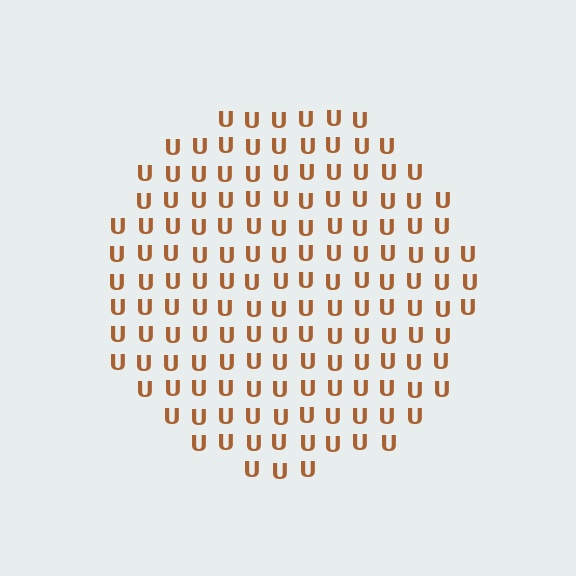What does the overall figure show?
The overall figure shows a circle.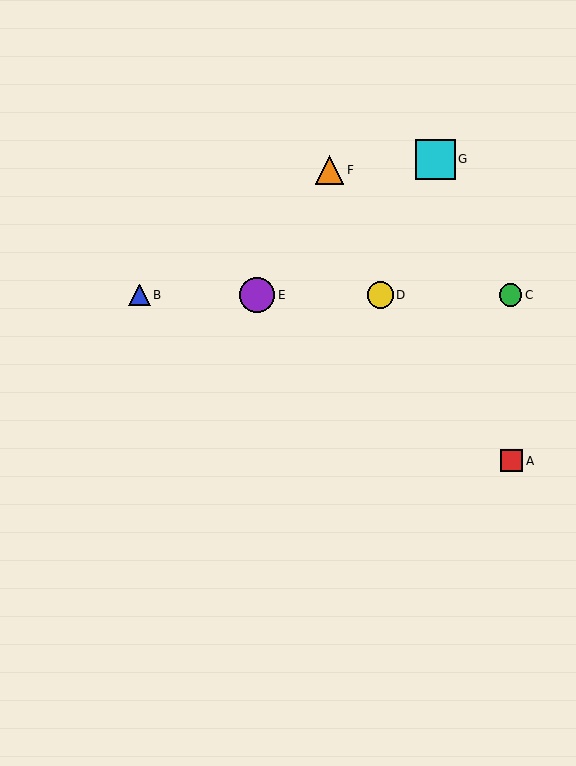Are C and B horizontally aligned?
Yes, both are at y≈295.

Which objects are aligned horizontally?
Objects B, C, D, E are aligned horizontally.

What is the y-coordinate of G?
Object G is at y≈159.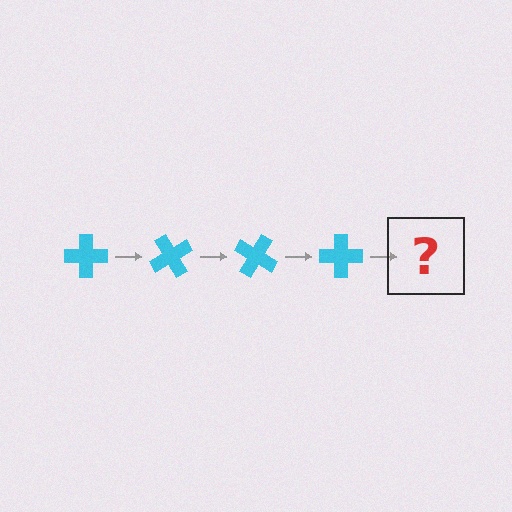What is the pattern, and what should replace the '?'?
The pattern is that the cross rotates 60 degrees each step. The '?' should be a cyan cross rotated 240 degrees.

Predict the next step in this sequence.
The next step is a cyan cross rotated 240 degrees.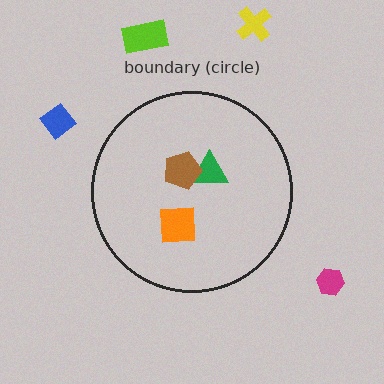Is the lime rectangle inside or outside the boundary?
Outside.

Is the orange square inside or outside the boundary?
Inside.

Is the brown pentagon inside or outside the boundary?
Inside.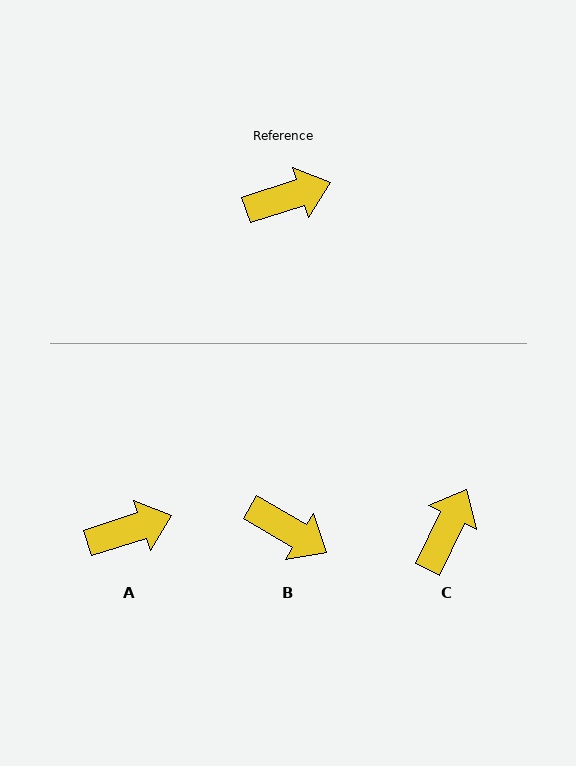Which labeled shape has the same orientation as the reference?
A.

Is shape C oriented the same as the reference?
No, it is off by about 46 degrees.